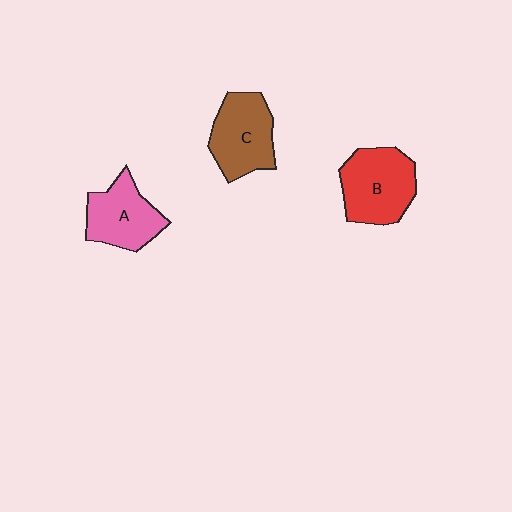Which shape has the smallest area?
Shape A (pink).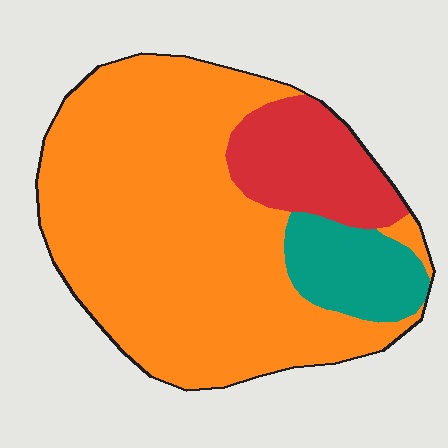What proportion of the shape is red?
Red covers roughly 15% of the shape.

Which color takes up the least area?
Teal, at roughly 10%.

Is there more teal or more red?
Red.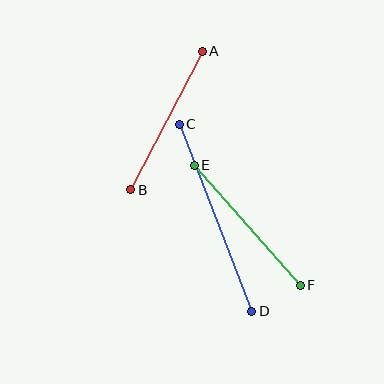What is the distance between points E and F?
The distance is approximately 160 pixels.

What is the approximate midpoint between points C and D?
The midpoint is at approximately (215, 218) pixels.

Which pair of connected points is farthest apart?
Points C and D are farthest apart.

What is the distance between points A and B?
The distance is approximately 155 pixels.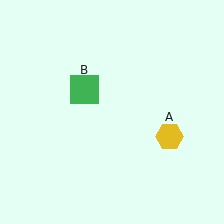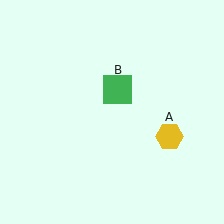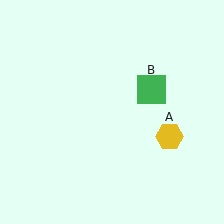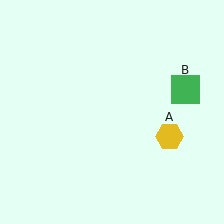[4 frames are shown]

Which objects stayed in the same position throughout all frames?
Yellow hexagon (object A) remained stationary.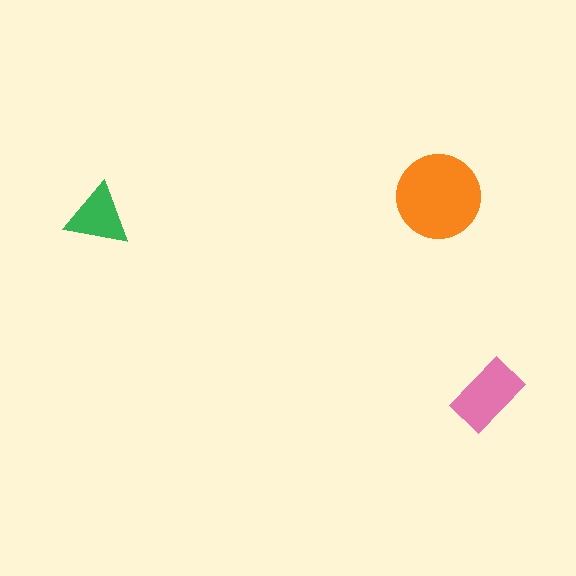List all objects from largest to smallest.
The orange circle, the pink rectangle, the green triangle.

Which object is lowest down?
The pink rectangle is bottommost.